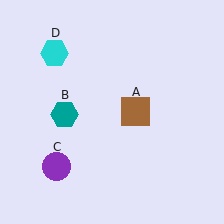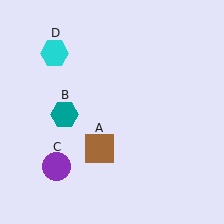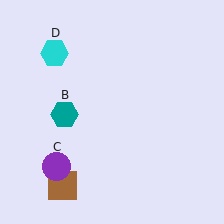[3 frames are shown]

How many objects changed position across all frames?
1 object changed position: brown square (object A).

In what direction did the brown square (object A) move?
The brown square (object A) moved down and to the left.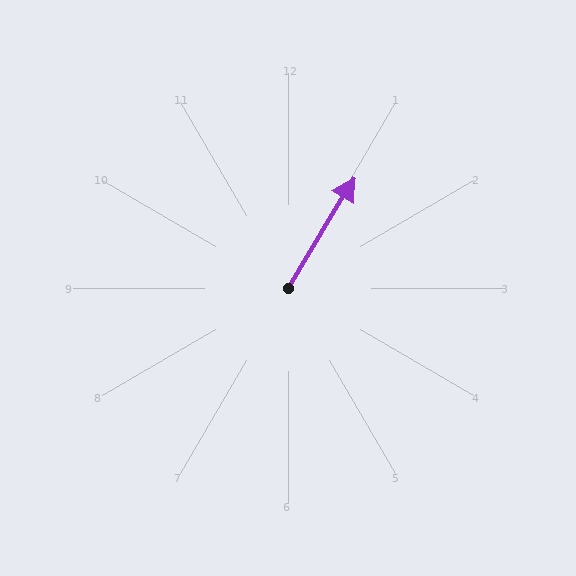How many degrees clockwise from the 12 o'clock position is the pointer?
Approximately 31 degrees.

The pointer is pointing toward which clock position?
Roughly 1 o'clock.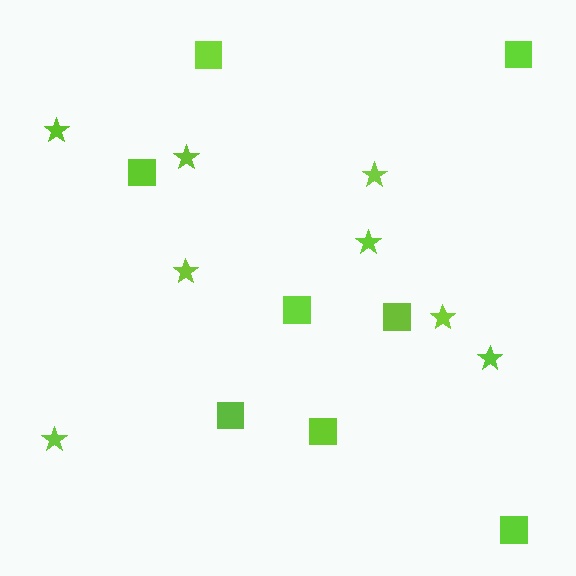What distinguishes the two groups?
There are 2 groups: one group of squares (8) and one group of stars (8).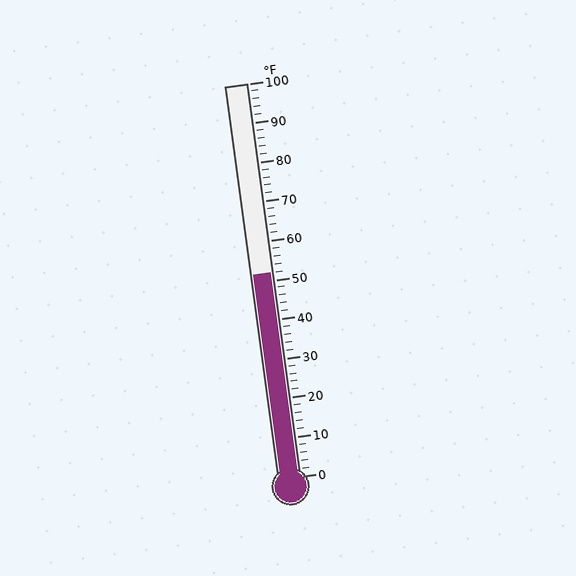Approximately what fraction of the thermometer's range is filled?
The thermometer is filled to approximately 50% of its range.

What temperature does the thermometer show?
The thermometer shows approximately 52°F.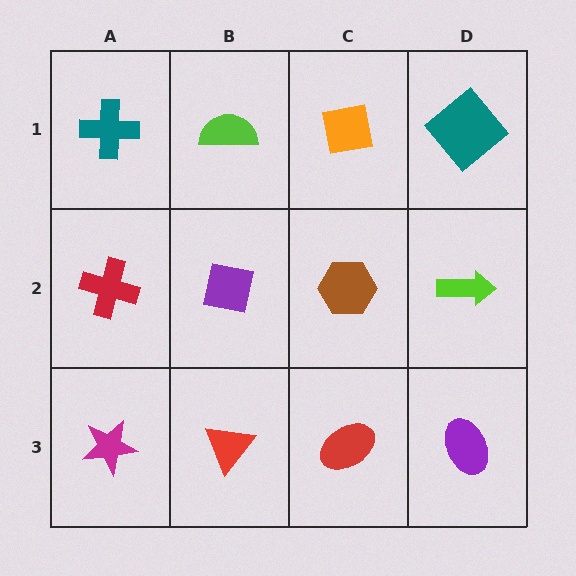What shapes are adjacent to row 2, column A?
A teal cross (row 1, column A), a magenta star (row 3, column A), a purple square (row 2, column B).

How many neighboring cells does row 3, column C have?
3.